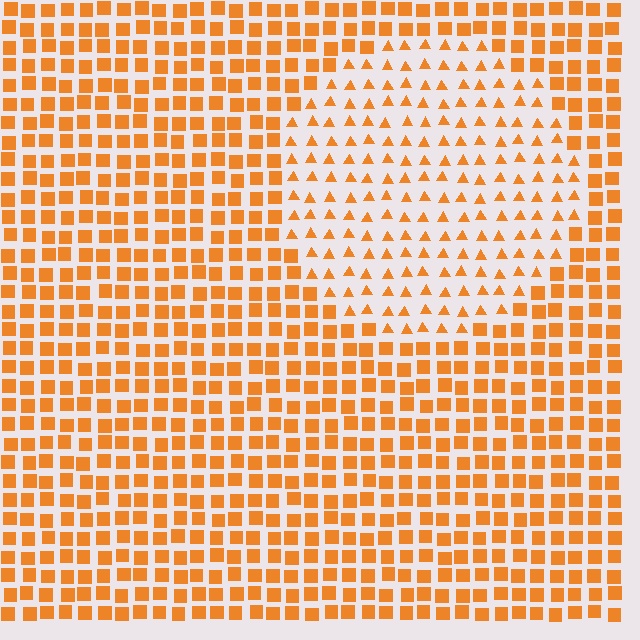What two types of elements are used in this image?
The image uses triangles inside the circle region and squares outside it.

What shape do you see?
I see a circle.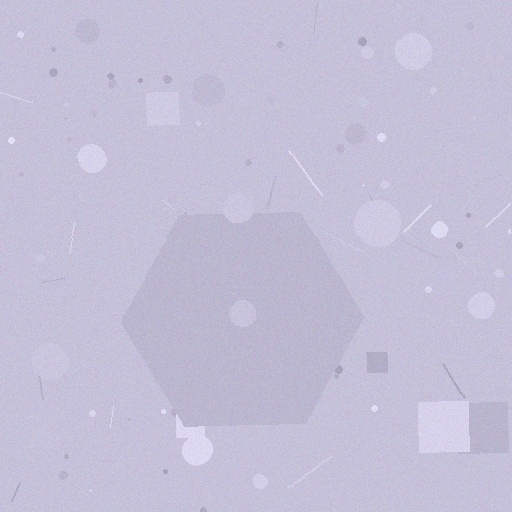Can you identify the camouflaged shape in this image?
The camouflaged shape is a hexagon.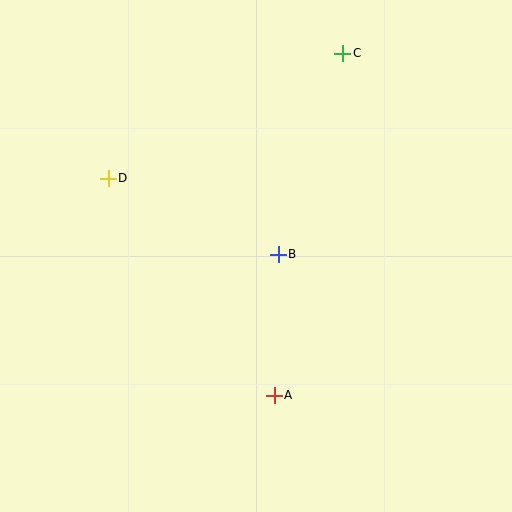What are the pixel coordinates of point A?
Point A is at (274, 395).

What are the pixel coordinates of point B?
Point B is at (278, 254).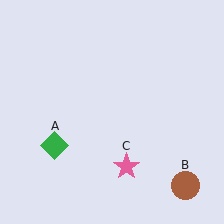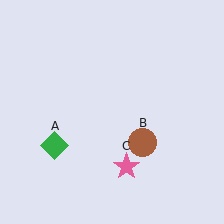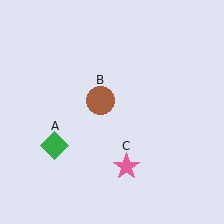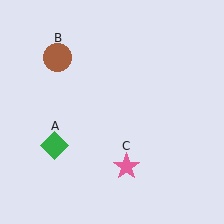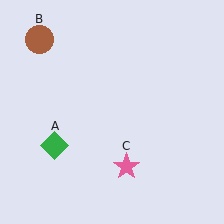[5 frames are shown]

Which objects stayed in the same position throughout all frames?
Green diamond (object A) and pink star (object C) remained stationary.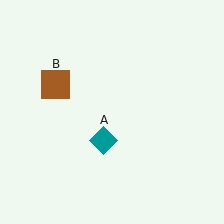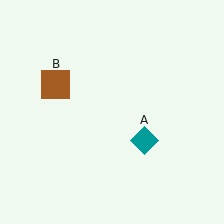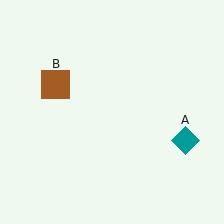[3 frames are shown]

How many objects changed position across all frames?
1 object changed position: teal diamond (object A).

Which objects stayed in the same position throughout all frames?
Brown square (object B) remained stationary.